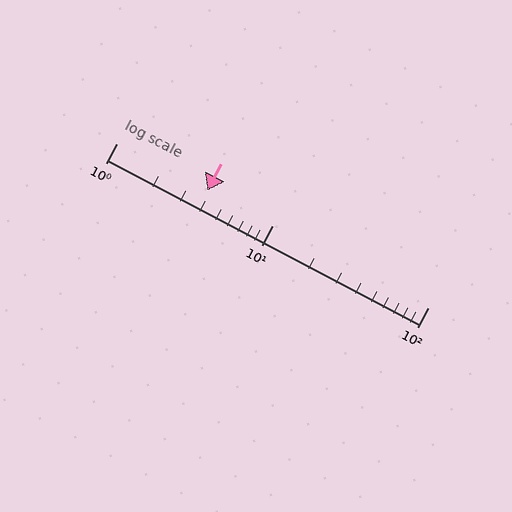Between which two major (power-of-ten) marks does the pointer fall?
The pointer is between 1 and 10.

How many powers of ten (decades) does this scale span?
The scale spans 2 decades, from 1 to 100.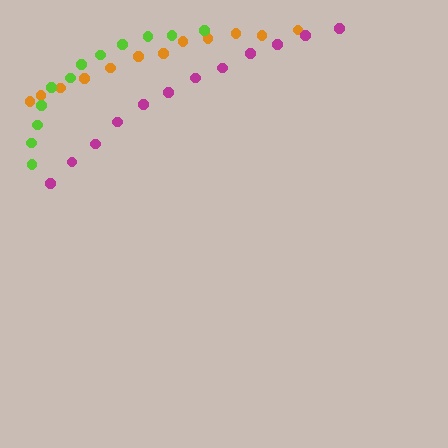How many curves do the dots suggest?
There are 3 distinct paths.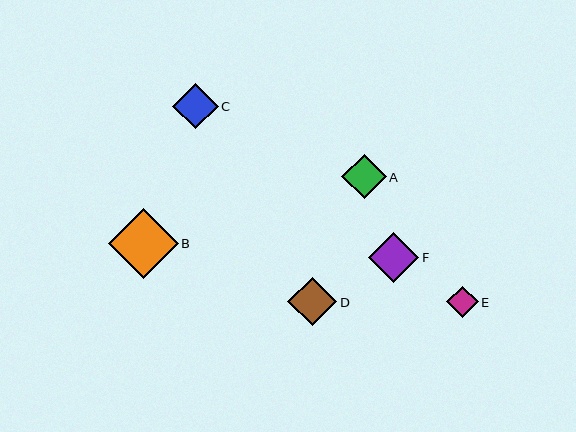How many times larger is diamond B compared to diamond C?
Diamond B is approximately 1.5 times the size of diamond C.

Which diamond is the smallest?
Diamond E is the smallest with a size of approximately 32 pixels.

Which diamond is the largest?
Diamond B is the largest with a size of approximately 70 pixels.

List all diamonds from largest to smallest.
From largest to smallest: B, F, D, C, A, E.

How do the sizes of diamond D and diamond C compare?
Diamond D and diamond C are approximately the same size.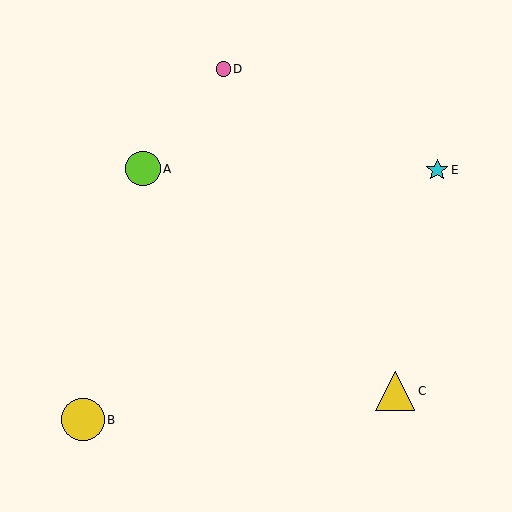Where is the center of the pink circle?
The center of the pink circle is at (223, 69).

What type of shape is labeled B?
Shape B is a yellow circle.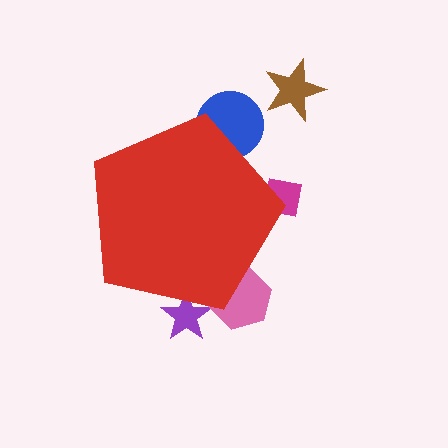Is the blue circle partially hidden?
Yes, the blue circle is partially hidden behind the red pentagon.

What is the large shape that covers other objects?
A red pentagon.